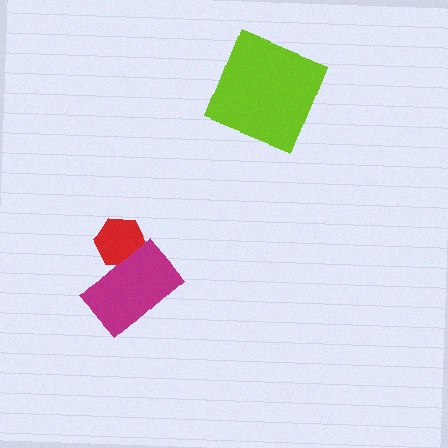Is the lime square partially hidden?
No, no other shape covers it.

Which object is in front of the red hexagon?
The magenta rectangle is in front of the red hexagon.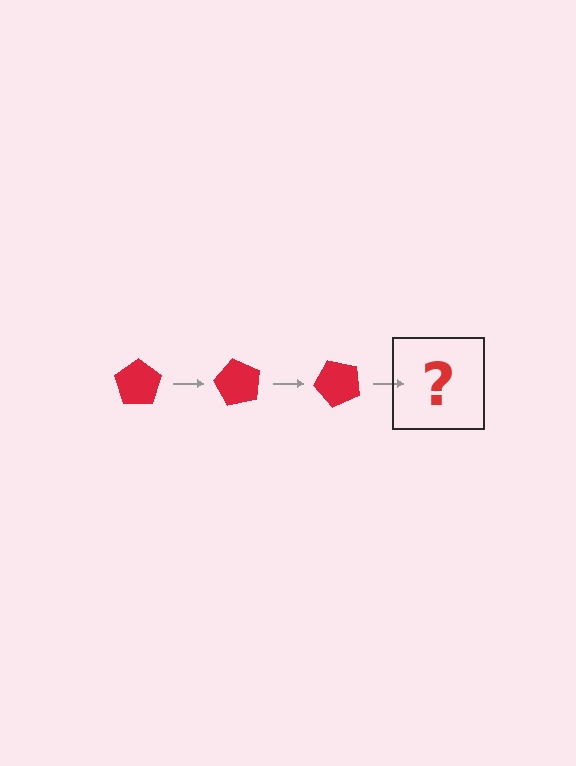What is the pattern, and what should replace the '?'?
The pattern is that the pentagon rotates 60 degrees each step. The '?' should be a red pentagon rotated 180 degrees.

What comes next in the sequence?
The next element should be a red pentagon rotated 180 degrees.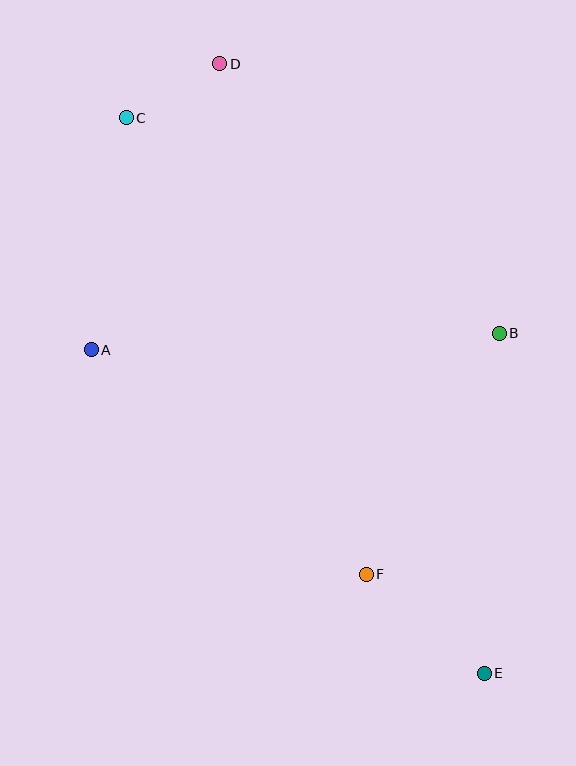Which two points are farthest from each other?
Points D and E are farthest from each other.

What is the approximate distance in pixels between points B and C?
The distance between B and C is approximately 431 pixels.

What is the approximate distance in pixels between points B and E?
The distance between B and E is approximately 340 pixels.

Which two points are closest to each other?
Points C and D are closest to each other.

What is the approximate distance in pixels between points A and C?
The distance between A and C is approximately 235 pixels.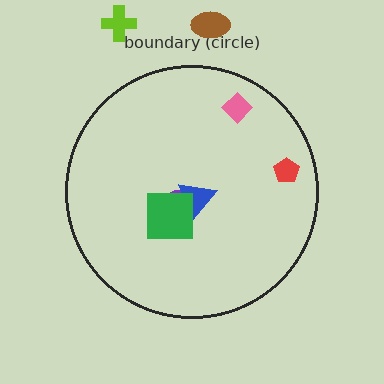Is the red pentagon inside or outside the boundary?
Inside.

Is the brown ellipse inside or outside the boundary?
Outside.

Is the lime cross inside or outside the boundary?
Outside.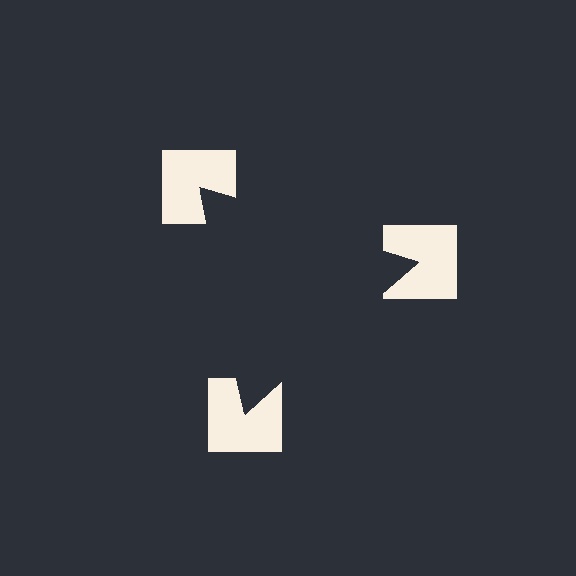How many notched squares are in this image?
There are 3 — one at each vertex of the illusory triangle.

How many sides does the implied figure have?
3 sides.